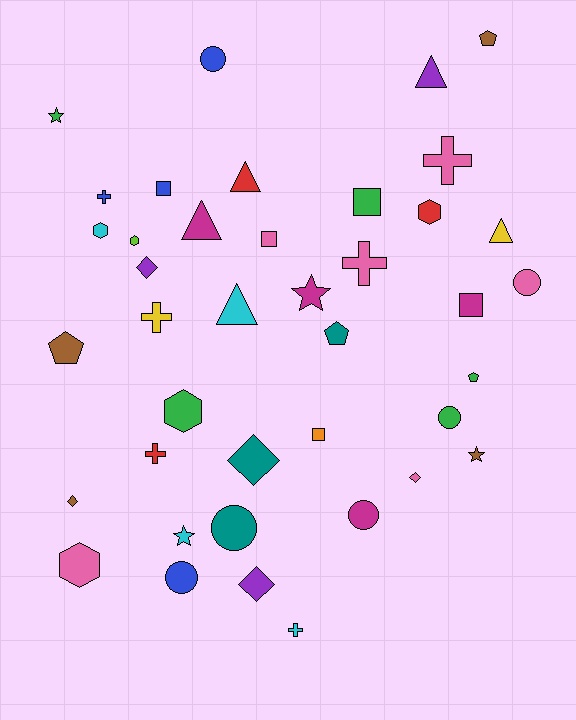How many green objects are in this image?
There are 5 green objects.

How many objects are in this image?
There are 40 objects.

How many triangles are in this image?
There are 5 triangles.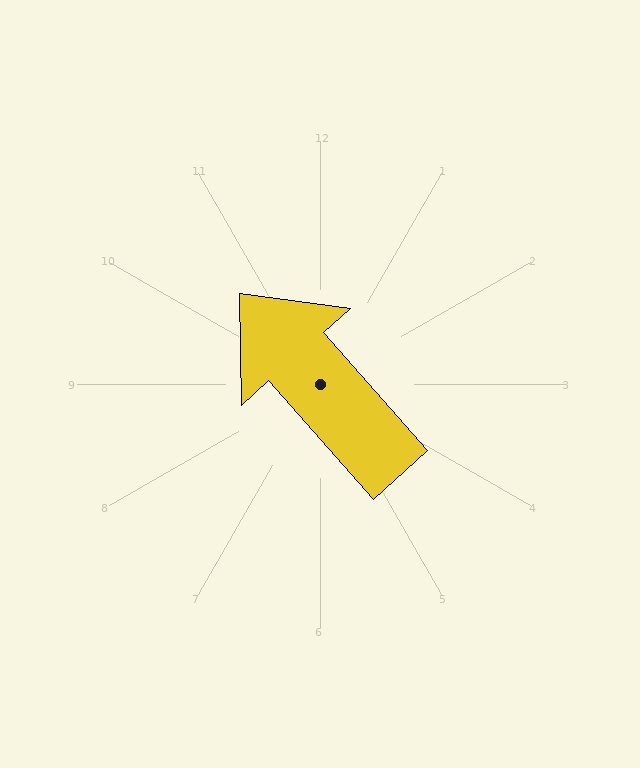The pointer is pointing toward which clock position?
Roughly 11 o'clock.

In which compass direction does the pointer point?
Northwest.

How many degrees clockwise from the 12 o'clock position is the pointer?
Approximately 318 degrees.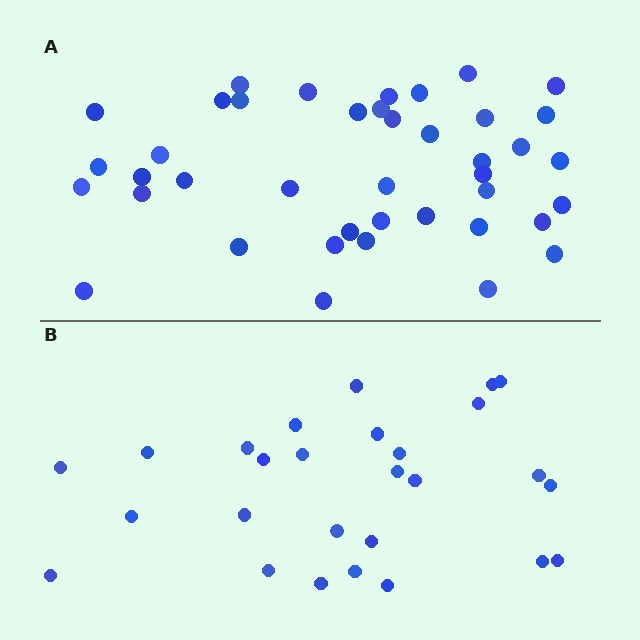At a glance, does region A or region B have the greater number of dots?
Region A (the top region) has more dots.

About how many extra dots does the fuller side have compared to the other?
Region A has approximately 15 more dots than region B.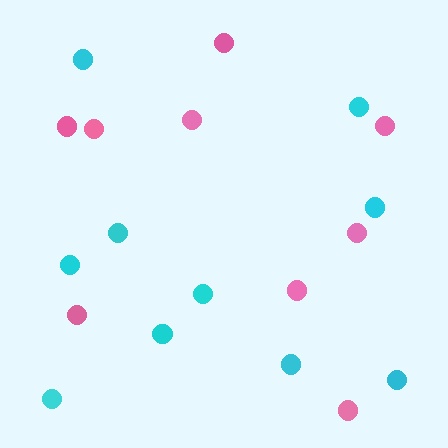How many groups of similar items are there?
There are 2 groups: one group of cyan circles (10) and one group of pink circles (9).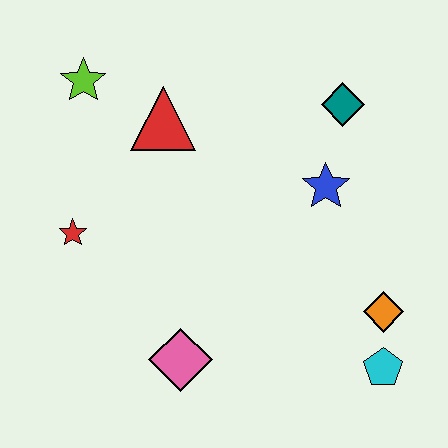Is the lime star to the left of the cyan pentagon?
Yes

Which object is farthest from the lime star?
The cyan pentagon is farthest from the lime star.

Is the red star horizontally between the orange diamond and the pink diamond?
No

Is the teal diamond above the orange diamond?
Yes